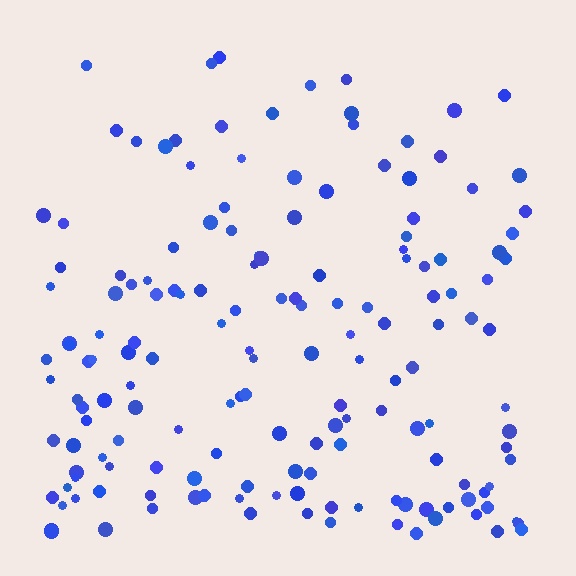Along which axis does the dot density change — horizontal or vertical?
Vertical.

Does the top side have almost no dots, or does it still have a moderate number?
Still a moderate number, just noticeably fewer than the bottom.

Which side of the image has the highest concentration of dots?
The bottom.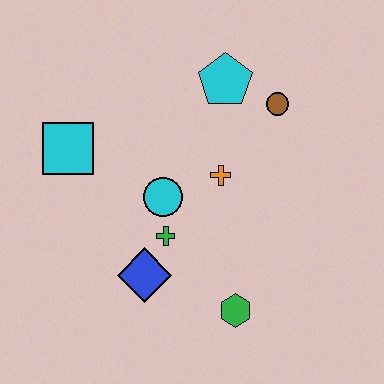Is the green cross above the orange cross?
No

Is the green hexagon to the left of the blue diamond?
No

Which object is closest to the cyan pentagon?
The brown circle is closest to the cyan pentagon.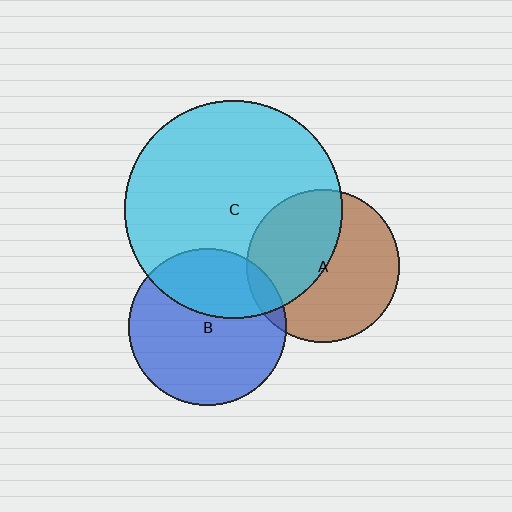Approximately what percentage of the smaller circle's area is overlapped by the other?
Approximately 10%.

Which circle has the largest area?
Circle C (cyan).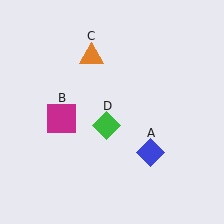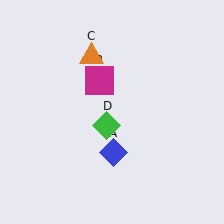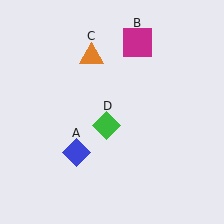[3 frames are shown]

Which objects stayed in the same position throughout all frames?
Orange triangle (object C) and green diamond (object D) remained stationary.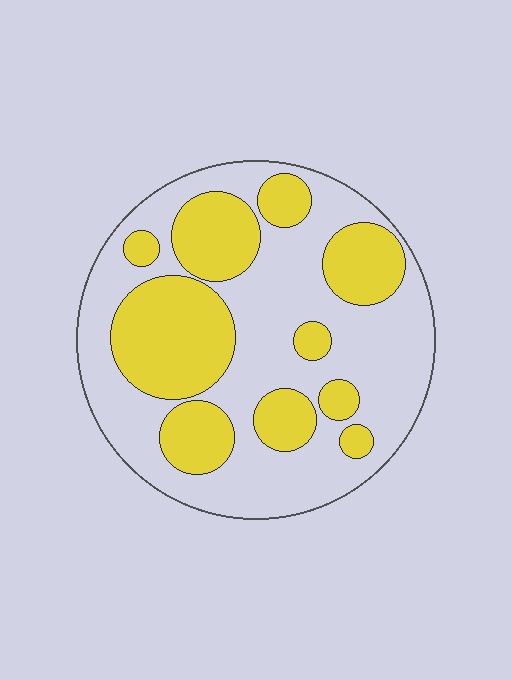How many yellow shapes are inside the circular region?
10.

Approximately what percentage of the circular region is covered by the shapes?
Approximately 40%.